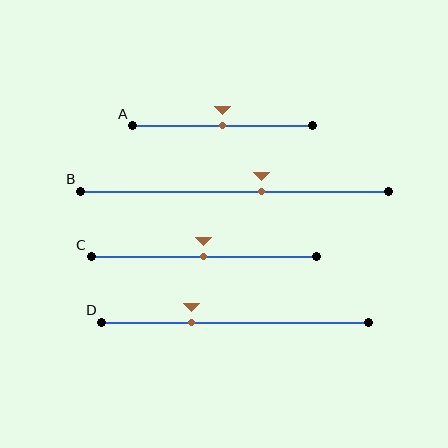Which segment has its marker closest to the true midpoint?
Segment A has its marker closest to the true midpoint.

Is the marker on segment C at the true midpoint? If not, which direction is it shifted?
Yes, the marker on segment C is at the true midpoint.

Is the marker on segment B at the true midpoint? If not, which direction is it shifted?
No, the marker on segment B is shifted to the right by about 9% of the segment length.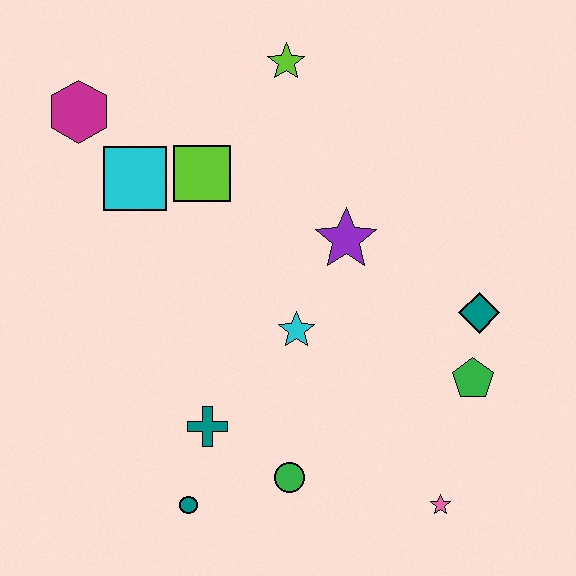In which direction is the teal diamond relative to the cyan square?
The teal diamond is to the right of the cyan square.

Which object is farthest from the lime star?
The pink star is farthest from the lime star.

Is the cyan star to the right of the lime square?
Yes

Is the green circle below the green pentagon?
Yes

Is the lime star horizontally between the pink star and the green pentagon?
No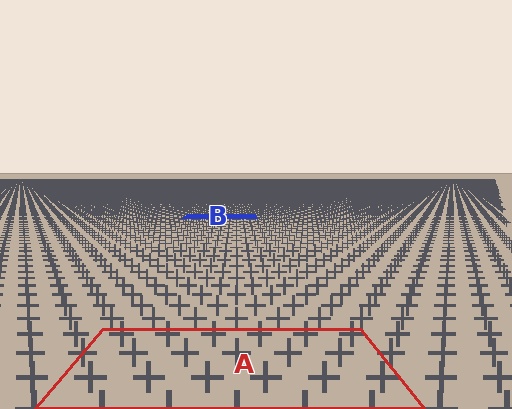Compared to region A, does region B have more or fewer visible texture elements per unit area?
Region B has more texture elements per unit area — they are packed more densely because it is farther away.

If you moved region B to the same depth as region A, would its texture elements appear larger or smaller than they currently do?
They would appear larger. At a closer depth, the same texture elements are projected at a bigger on-screen size.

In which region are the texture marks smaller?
The texture marks are smaller in region B, because it is farther away.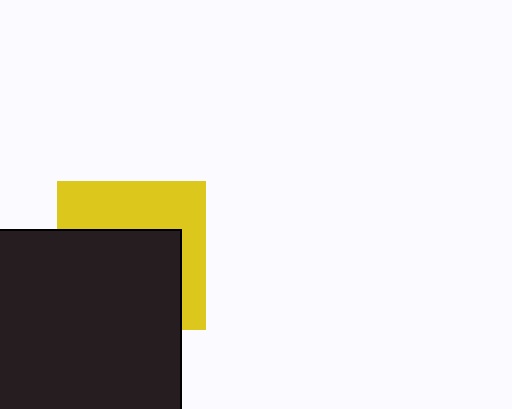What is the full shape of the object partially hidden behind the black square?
The partially hidden object is a yellow square.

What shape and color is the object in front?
The object in front is a black square.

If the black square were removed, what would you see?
You would see the complete yellow square.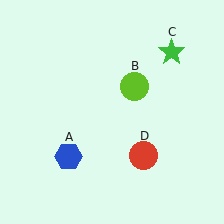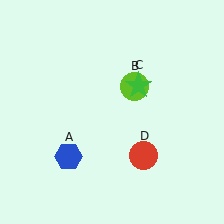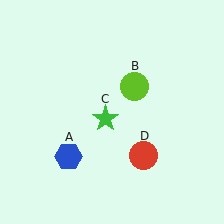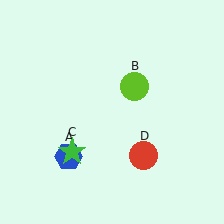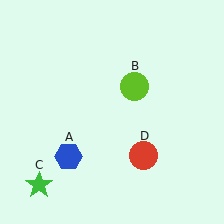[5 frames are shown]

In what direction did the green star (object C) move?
The green star (object C) moved down and to the left.